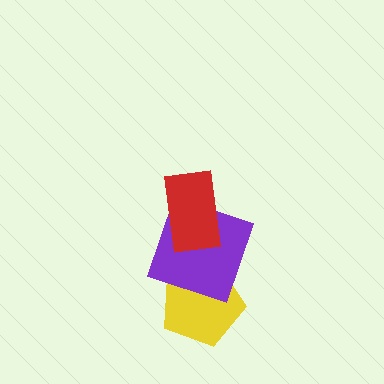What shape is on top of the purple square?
The red rectangle is on top of the purple square.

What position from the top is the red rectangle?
The red rectangle is 1st from the top.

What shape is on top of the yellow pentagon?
The purple square is on top of the yellow pentagon.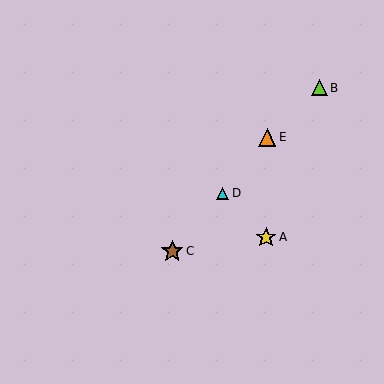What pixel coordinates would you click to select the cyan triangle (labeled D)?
Click at (222, 193) to select the cyan triangle D.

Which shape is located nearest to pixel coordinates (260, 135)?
The orange triangle (labeled E) at (267, 137) is nearest to that location.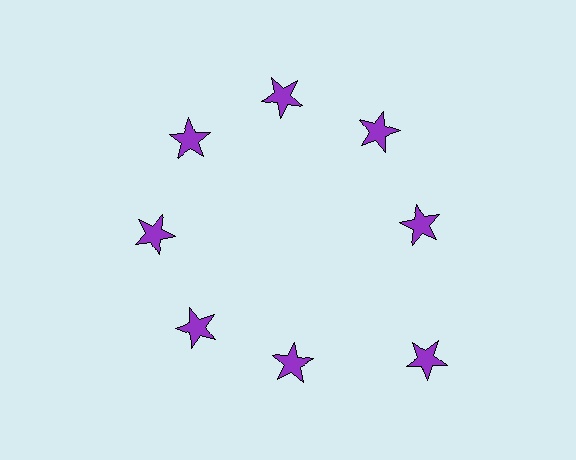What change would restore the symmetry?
The symmetry would be restored by moving it inward, back onto the ring so that all 8 stars sit at equal angles and equal distance from the center.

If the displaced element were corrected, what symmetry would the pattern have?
It would have 8-fold rotational symmetry — the pattern would map onto itself every 45 degrees.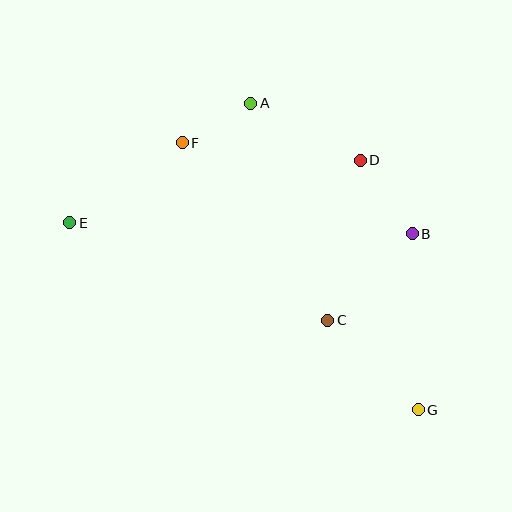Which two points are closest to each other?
Points A and F are closest to each other.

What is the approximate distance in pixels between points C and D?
The distance between C and D is approximately 163 pixels.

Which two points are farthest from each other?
Points E and G are farthest from each other.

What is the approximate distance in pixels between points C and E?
The distance between C and E is approximately 275 pixels.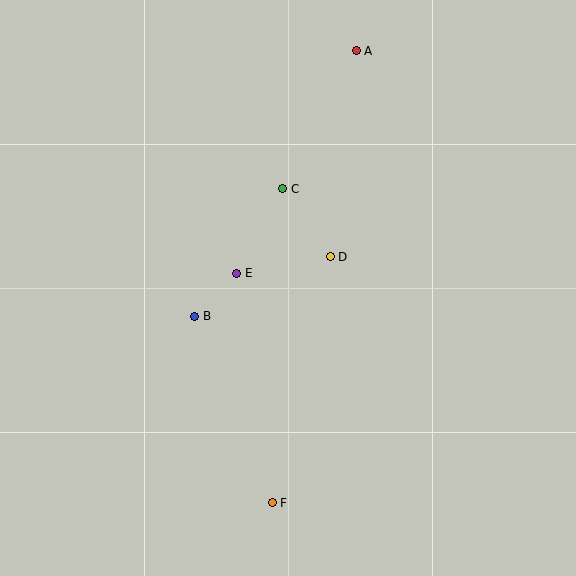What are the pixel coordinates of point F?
Point F is at (272, 503).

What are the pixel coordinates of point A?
Point A is at (356, 51).